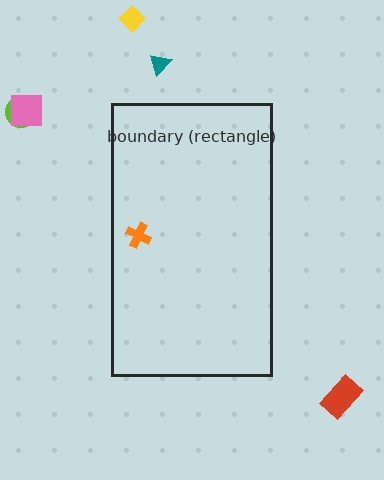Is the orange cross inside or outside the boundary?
Inside.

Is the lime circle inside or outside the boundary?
Outside.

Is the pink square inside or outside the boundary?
Outside.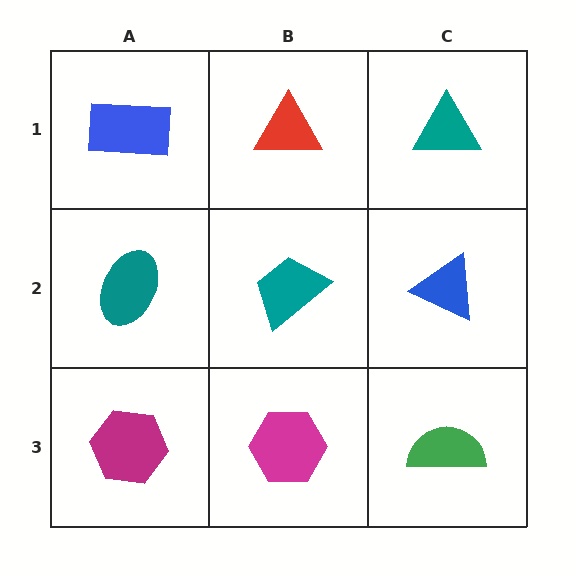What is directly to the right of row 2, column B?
A blue triangle.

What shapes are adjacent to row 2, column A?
A blue rectangle (row 1, column A), a magenta hexagon (row 3, column A), a teal trapezoid (row 2, column B).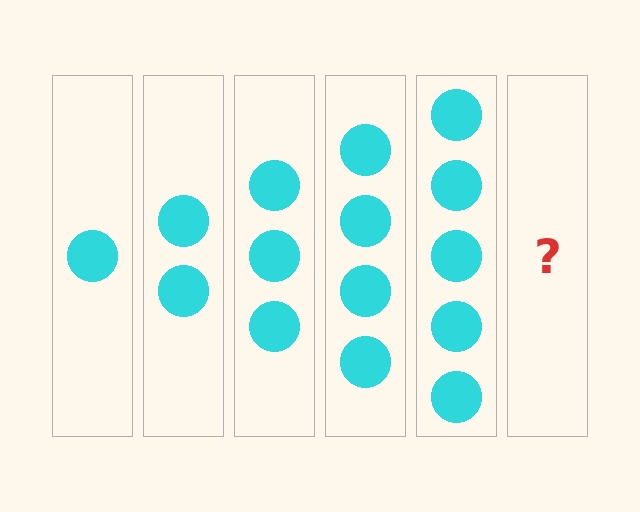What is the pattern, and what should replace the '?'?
The pattern is that each step adds one more circle. The '?' should be 6 circles.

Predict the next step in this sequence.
The next step is 6 circles.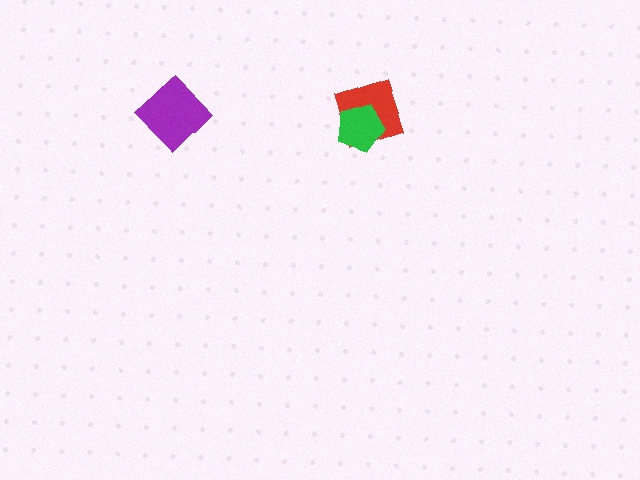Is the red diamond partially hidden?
Yes, it is partially covered by another shape.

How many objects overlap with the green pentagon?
1 object overlaps with the green pentagon.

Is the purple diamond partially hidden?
No, no other shape covers it.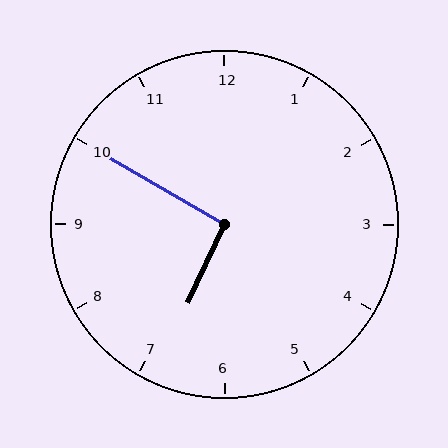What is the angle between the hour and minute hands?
Approximately 95 degrees.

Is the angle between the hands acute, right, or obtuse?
It is right.